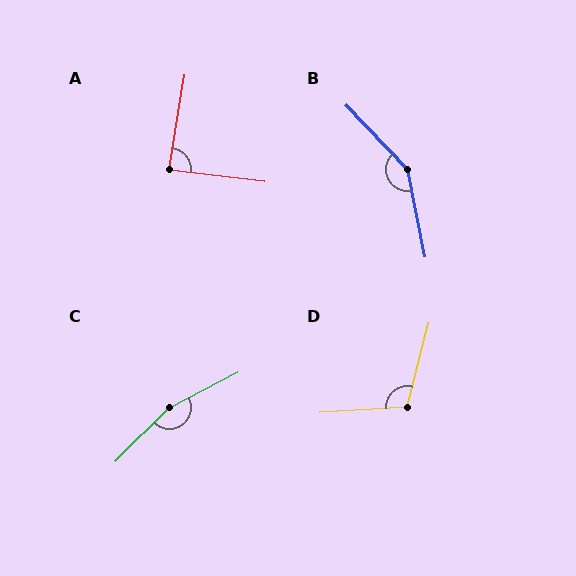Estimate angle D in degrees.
Approximately 108 degrees.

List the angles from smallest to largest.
A (88°), D (108°), B (148°), C (162°).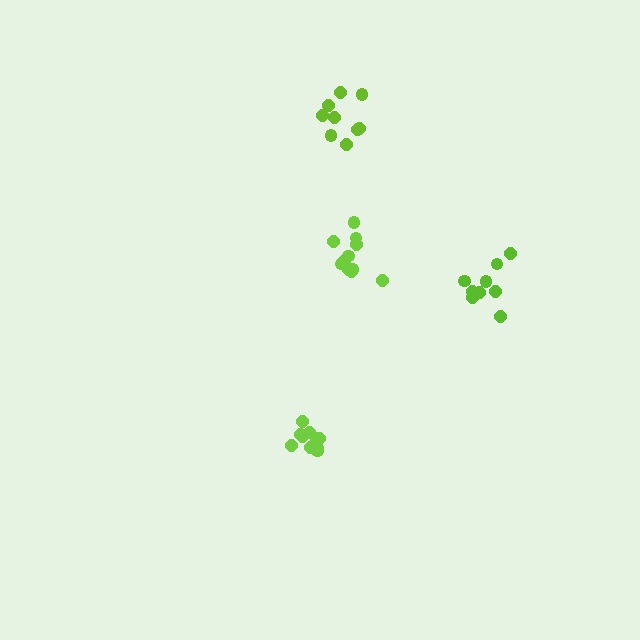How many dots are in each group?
Group 1: 9 dots, Group 2: 11 dots, Group 3: 10 dots, Group 4: 9 dots (39 total).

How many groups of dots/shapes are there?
There are 4 groups.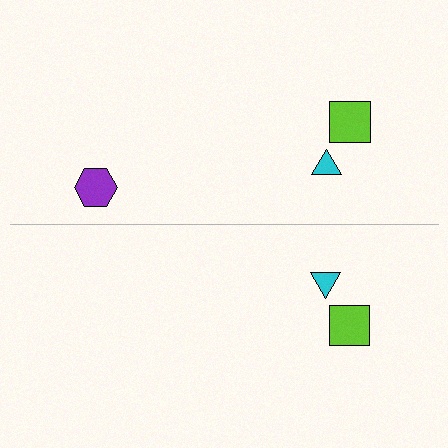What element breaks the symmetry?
A purple hexagon is missing from the bottom side.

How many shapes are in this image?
There are 5 shapes in this image.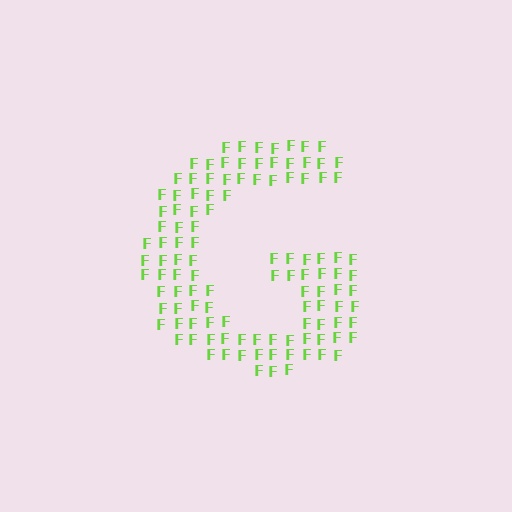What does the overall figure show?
The overall figure shows the letter G.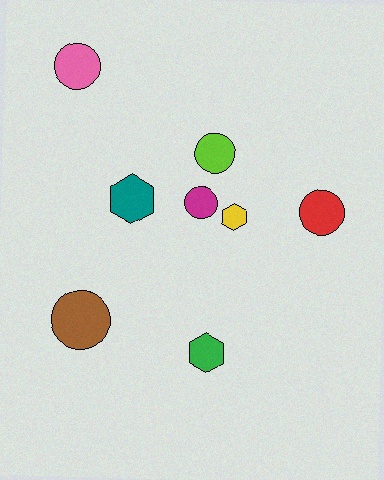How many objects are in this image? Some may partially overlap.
There are 8 objects.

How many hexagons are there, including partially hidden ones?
There are 3 hexagons.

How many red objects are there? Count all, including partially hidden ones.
There is 1 red object.